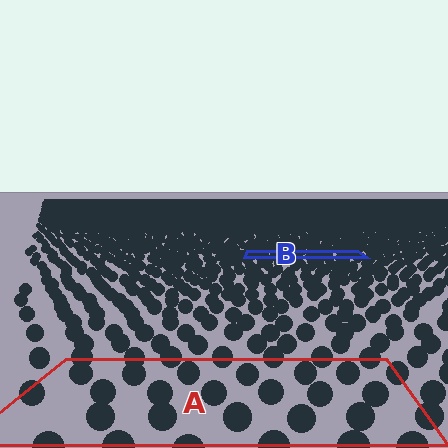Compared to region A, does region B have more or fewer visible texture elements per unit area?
Region B has more texture elements per unit area — they are packed more densely because it is farther away.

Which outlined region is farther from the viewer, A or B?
Region B is farther from the viewer — the texture elements inside it appear smaller and more densely packed.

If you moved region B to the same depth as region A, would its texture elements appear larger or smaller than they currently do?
They would appear larger. At a closer depth, the same texture elements are projected at a bigger on-screen size.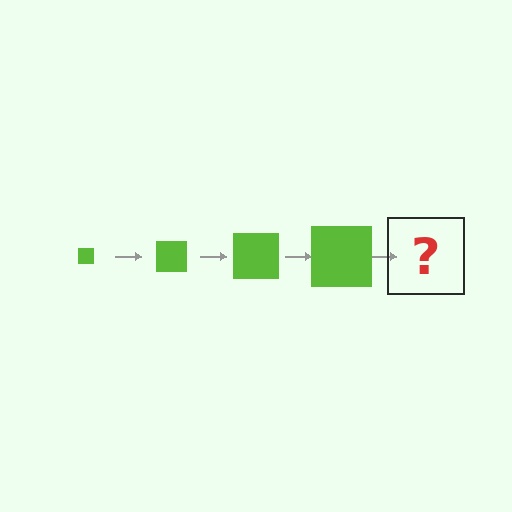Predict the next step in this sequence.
The next step is a lime square, larger than the previous one.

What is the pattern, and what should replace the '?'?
The pattern is that the square gets progressively larger each step. The '?' should be a lime square, larger than the previous one.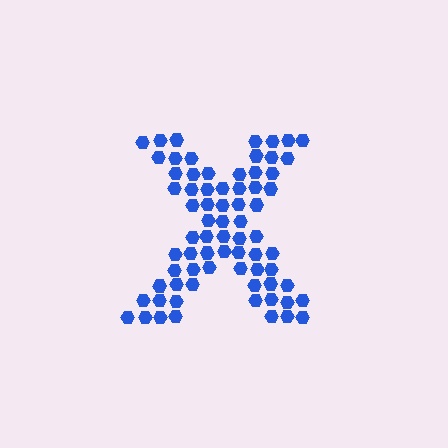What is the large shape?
The large shape is the letter X.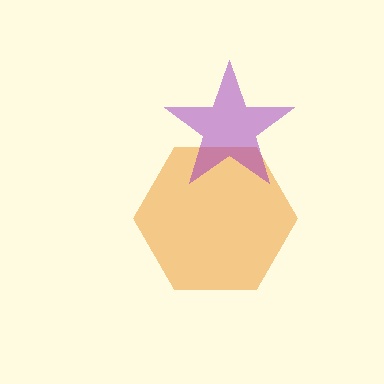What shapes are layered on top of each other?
The layered shapes are: an orange hexagon, a purple star.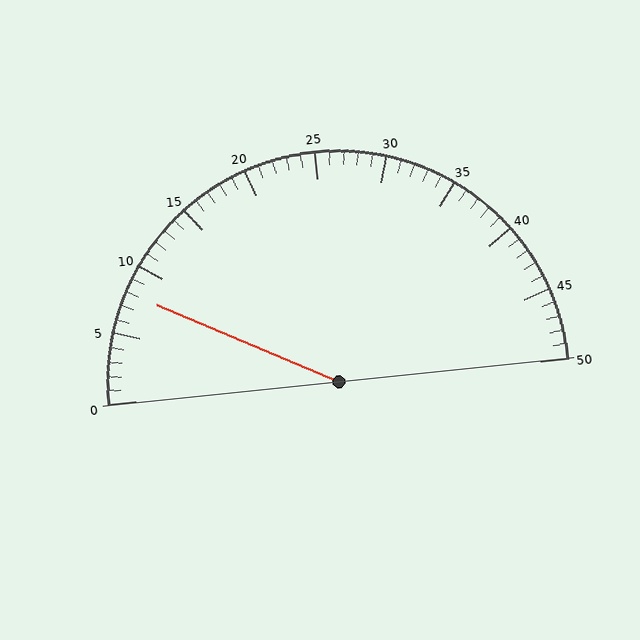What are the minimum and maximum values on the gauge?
The gauge ranges from 0 to 50.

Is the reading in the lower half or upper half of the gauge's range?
The reading is in the lower half of the range (0 to 50).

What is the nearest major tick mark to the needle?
The nearest major tick mark is 10.